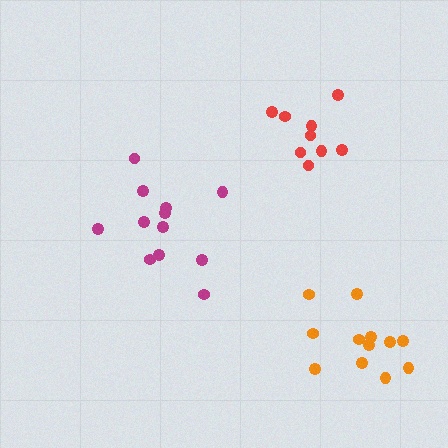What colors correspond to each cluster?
The clusters are colored: magenta, red, orange.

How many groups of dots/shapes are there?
There are 3 groups.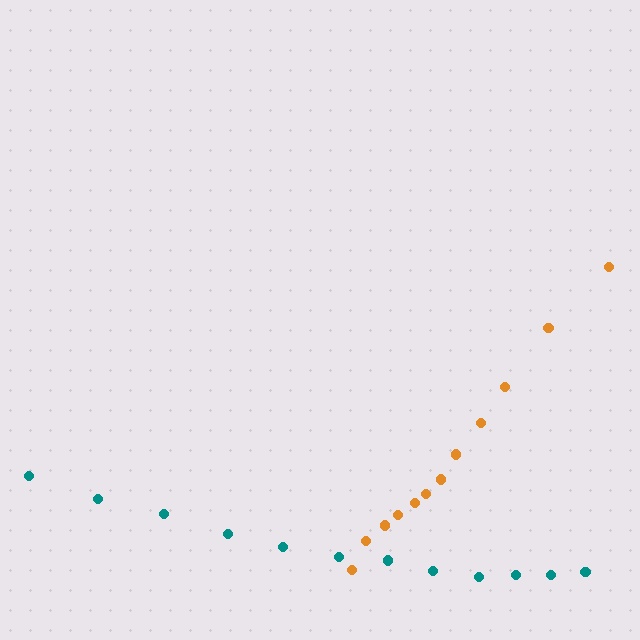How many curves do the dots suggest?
There are 2 distinct paths.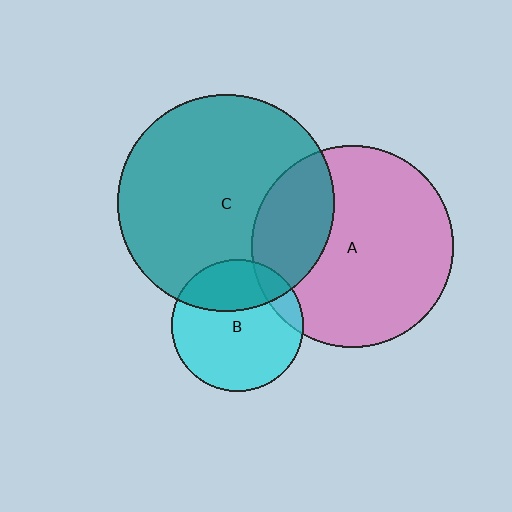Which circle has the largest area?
Circle C (teal).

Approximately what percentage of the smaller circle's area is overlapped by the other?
Approximately 10%.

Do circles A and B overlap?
Yes.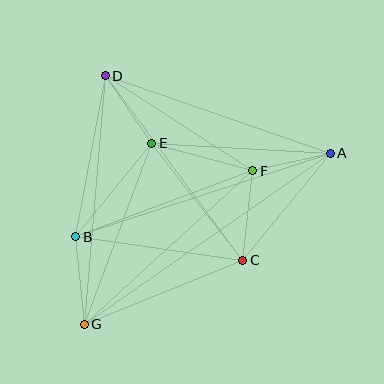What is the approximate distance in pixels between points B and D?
The distance between B and D is approximately 164 pixels.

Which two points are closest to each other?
Points A and F are closest to each other.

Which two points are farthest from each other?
Points A and G are farthest from each other.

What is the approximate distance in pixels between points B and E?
The distance between B and E is approximately 121 pixels.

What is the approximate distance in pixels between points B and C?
The distance between B and C is approximately 168 pixels.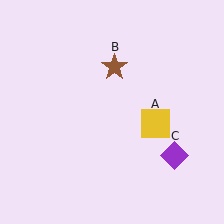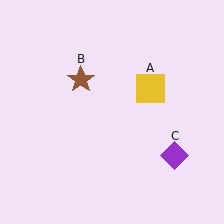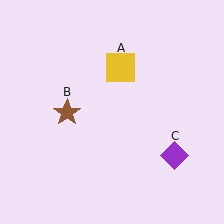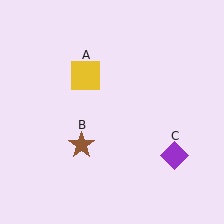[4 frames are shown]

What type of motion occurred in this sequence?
The yellow square (object A), brown star (object B) rotated counterclockwise around the center of the scene.